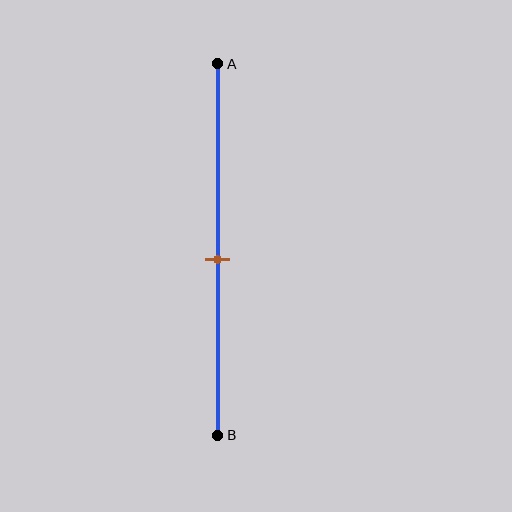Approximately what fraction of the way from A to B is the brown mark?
The brown mark is approximately 55% of the way from A to B.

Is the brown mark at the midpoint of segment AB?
Yes, the mark is approximately at the midpoint.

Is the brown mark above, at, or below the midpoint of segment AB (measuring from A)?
The brown mark is approximately at the midpoint of segment AB.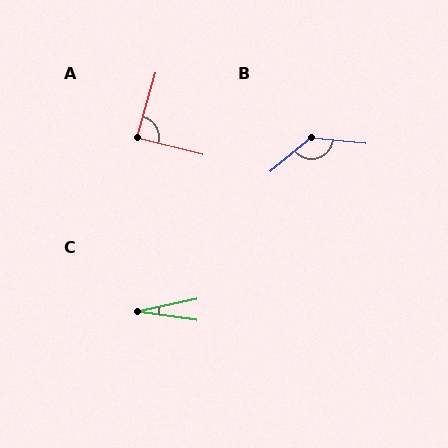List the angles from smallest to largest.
C (20°), A (88°), B (134°).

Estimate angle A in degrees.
Approximately 88 degrees.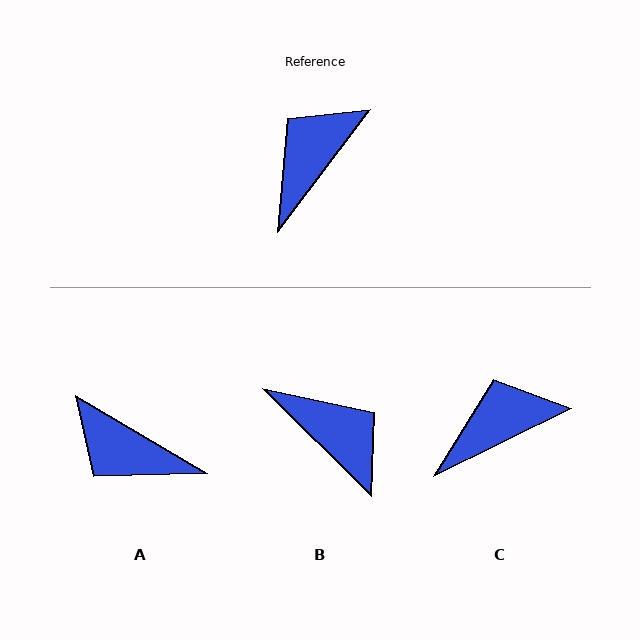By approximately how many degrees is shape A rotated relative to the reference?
Approximately 96 degrees counter-clockwise.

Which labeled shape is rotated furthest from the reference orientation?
B, about 97 degrees away.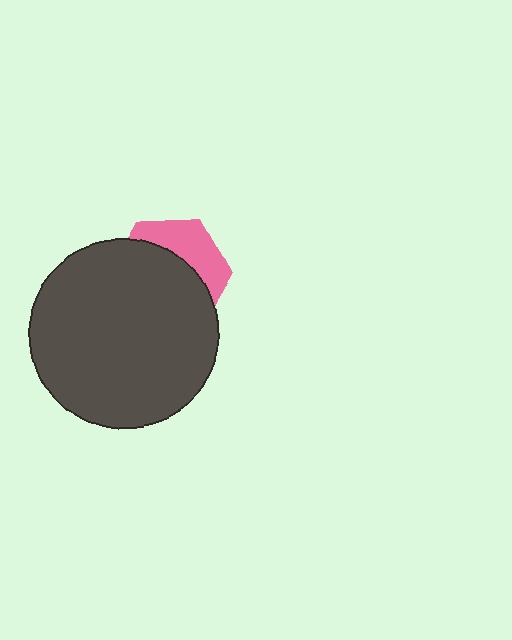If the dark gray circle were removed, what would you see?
You would see the complete pink hexagon.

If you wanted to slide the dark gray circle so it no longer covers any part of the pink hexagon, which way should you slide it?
Slide it down — that is the most direct way to separate the two shapes.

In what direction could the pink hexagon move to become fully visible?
The pink hexagon could move up. That would shift it out from behind the dark gray circle entirely.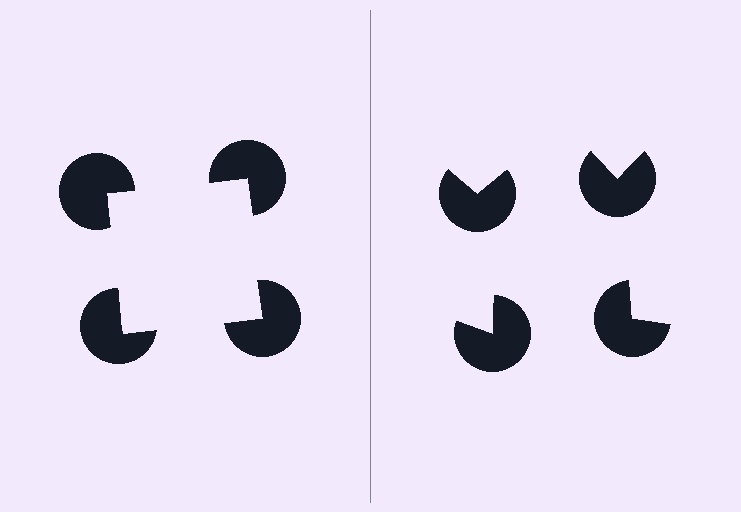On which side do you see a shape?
An illusory square appears on the left side. On the right side the wedge cuts are rotated, so no coherent shape forms.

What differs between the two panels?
The pac-man discs are positioned identically on both sides; only the wedge orientations differ. On the left they align to a square; on the right they are misaligned.